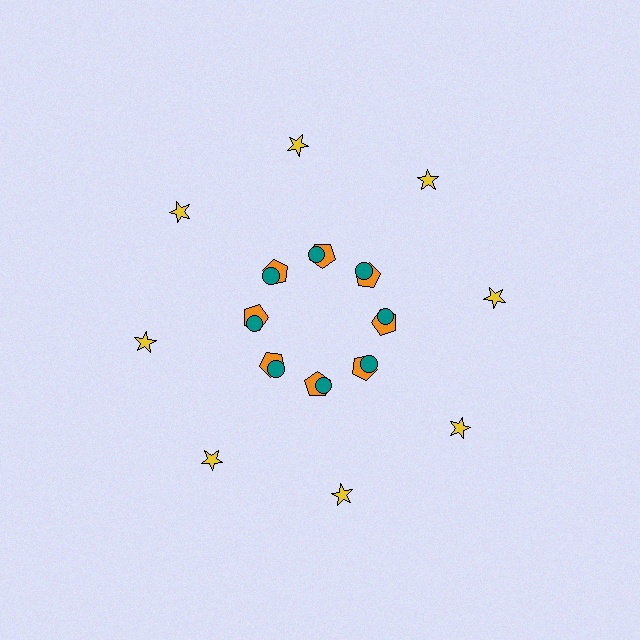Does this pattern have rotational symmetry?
Yes, this pattern has 8-fold rotational symmetry. It looks the same after rotating 45 degrees around the center.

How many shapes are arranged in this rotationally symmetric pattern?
There are 24 shapes, arranged in 8 groups of 3.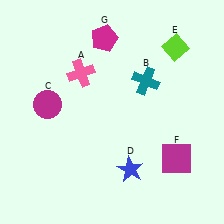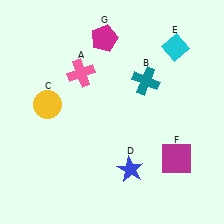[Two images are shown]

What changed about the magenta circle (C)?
In Image 1, C is magenta. In Image 2, it changed to yellow.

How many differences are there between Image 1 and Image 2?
There are 2 differences between the two images.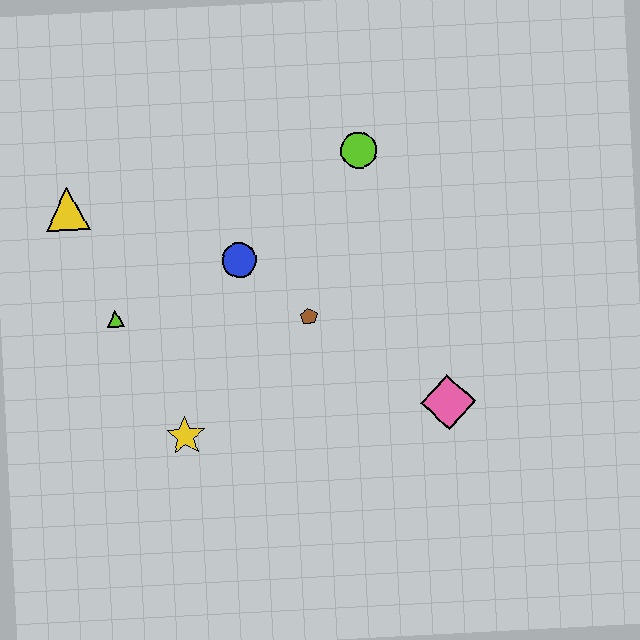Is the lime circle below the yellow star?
No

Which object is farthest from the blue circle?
The pink diamond is farthest from the blue circle.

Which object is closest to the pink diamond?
The brown pentagon is closest to the pink diamond.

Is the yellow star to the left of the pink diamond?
Yes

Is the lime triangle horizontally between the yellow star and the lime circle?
No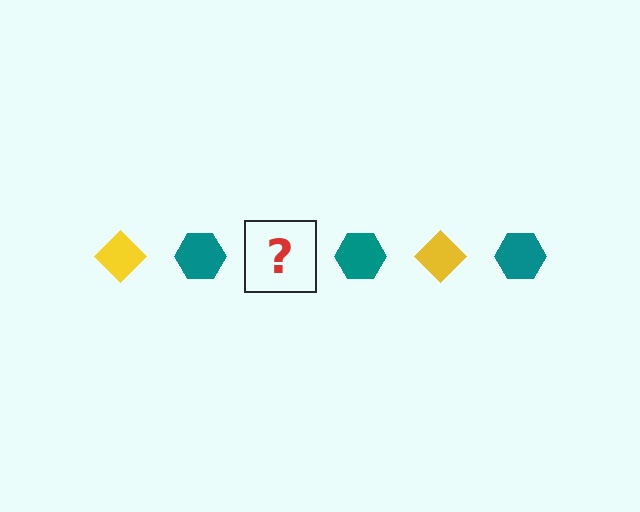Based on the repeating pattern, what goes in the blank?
The blank should be a yellow diamond.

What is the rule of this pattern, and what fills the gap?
The rule is that the pattern alternates between yellow diamond and teal hexagon. The gap should be filled with a yellow diamond.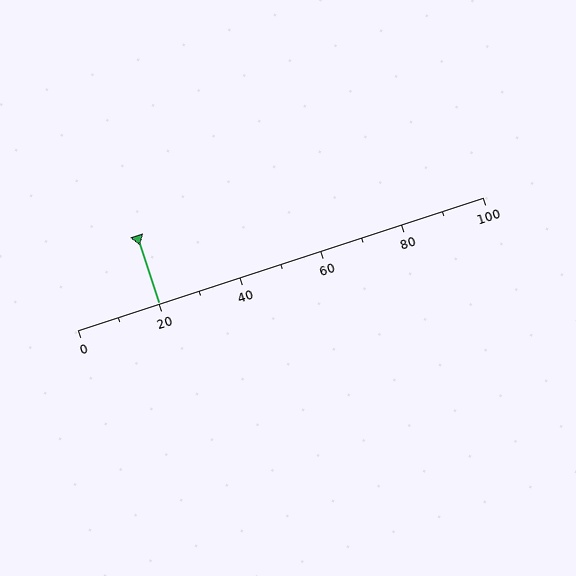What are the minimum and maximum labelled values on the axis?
The axis runs from 0 to 100.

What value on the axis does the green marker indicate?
The marker indicates approximately 20.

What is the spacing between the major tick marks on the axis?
The major ticks are spaced 20 apart.